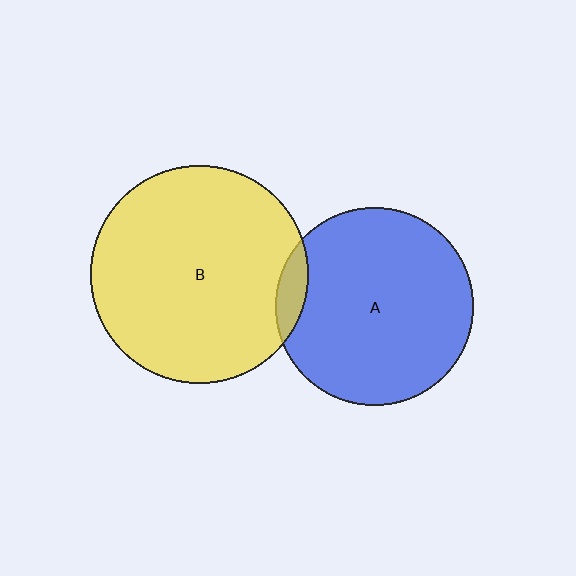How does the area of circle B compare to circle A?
Approximately 1.2 times.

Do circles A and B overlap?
Yes.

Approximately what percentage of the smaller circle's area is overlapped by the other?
Approximately 5%.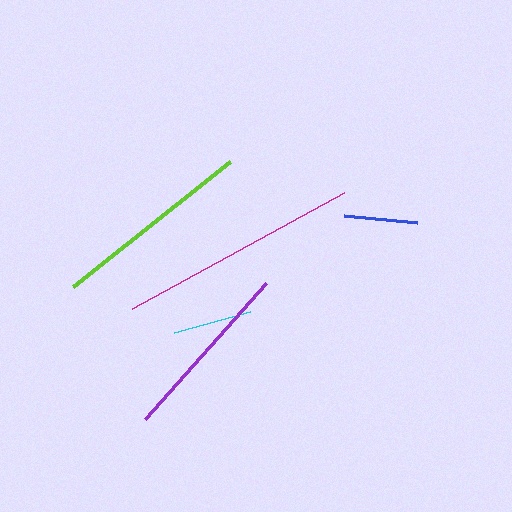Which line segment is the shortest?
The blue line is the shortest at approximately 73 pixels.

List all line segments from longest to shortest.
From longest to shortest: magenta, lime, purple, cyan, blue.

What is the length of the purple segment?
The purple segment is approximately 182 pixels long.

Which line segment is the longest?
The magenta line is the longest at approximately 241 pixels.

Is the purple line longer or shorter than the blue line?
The purple line is longer than the blue line.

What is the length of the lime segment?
The lime segment is approximately 201 pixels long.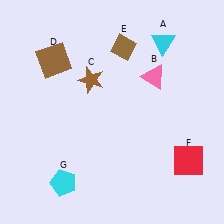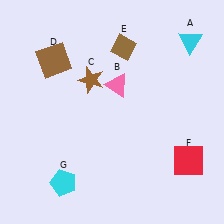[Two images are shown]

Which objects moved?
The objects that moved are: the cyan triangle (A), the pink triangle (B).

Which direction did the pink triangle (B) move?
The pink triangle (B) moved left.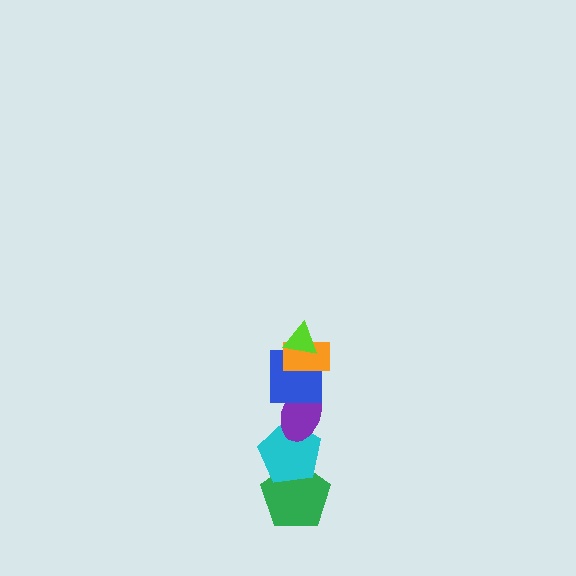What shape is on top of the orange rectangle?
The lime triangle is on top of the orange rectangle.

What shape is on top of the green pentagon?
The cyan pentagon is on top of the green pentagon.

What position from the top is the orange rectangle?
The orange rectangle is 2nd from the top.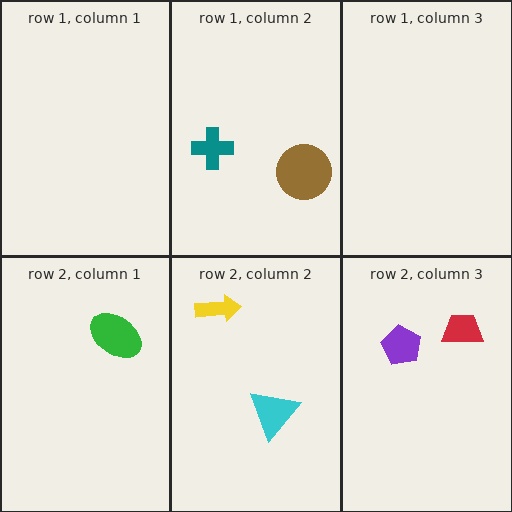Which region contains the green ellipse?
The row 2, column 1 region.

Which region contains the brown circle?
The row 1, column 2 region.